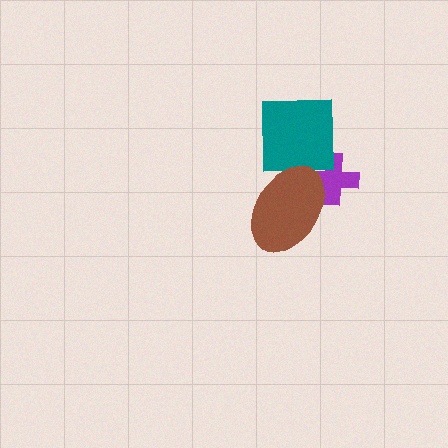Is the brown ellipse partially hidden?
No, no other shape covers it.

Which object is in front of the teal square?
The brown ellipse is in front of the teal square.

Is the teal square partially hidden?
Yes, it is partially covered by another shape.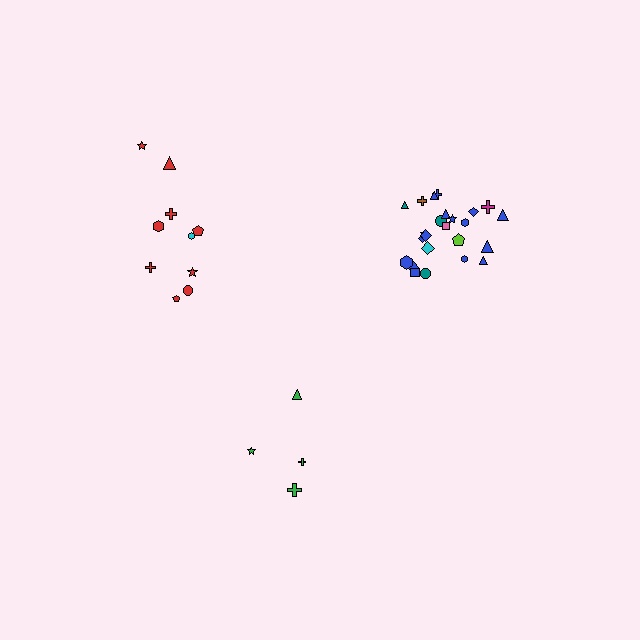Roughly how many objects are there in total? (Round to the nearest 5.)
Roughly 40 objects in total.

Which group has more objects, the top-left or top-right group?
The top-right group.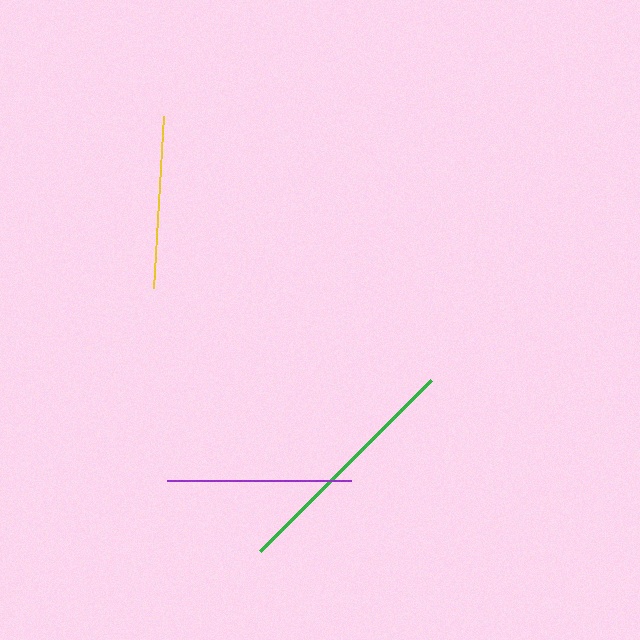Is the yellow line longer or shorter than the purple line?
The purple line is longer than the yellow line.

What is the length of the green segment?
The green segment is approximately 241 pixels long.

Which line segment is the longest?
The green line is the longest at approximately 241 pixels.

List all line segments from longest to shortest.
From longest to shortest: green, purple, yellow.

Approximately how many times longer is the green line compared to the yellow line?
The green line is approximately 1.4 times the length of the yellow line.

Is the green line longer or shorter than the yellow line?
The green line is longer than the yellow line.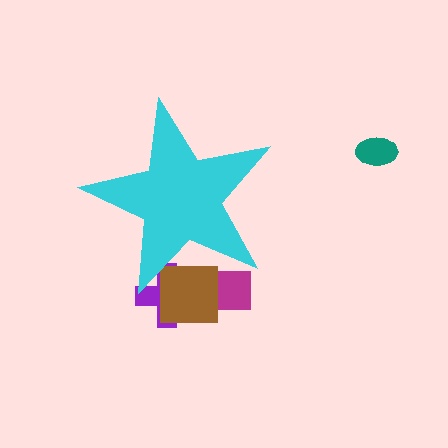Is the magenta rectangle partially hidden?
Yes, the magenta rectangle is partially hidden behind the cyan star.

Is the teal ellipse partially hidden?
No, the teal ellipse is fully visible.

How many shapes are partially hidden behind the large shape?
3 shapes are partially hidden.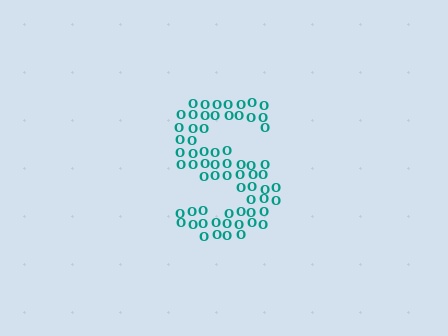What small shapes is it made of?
It is made of small letter O's.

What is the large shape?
The large shape is the letter S.